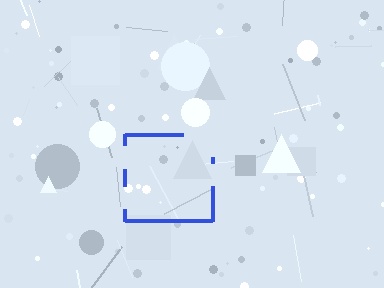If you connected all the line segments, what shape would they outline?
They would outline a square.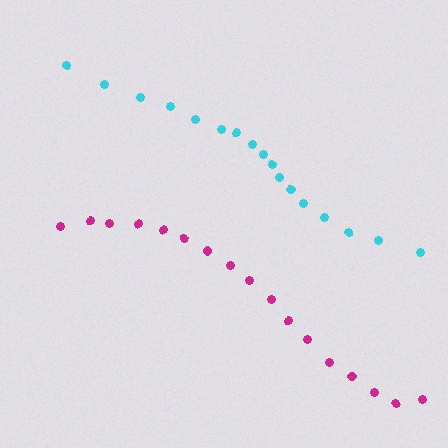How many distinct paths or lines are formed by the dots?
There are 2 distinct paths.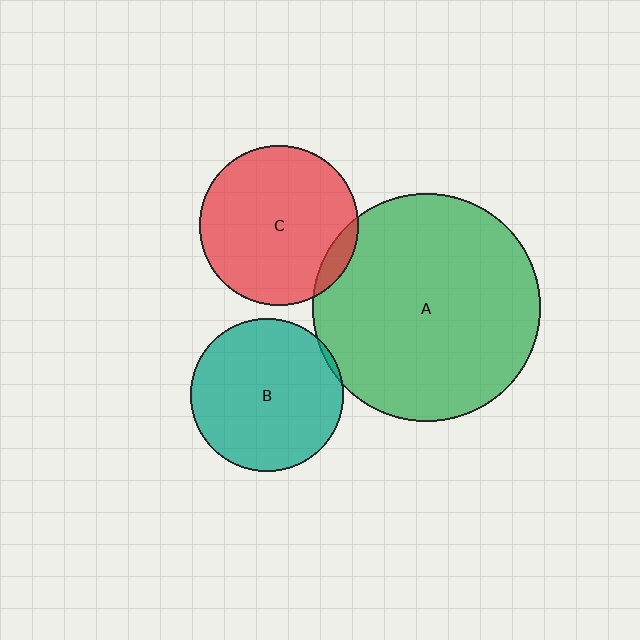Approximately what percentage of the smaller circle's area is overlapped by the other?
Approximately 5%.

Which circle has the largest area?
Circle A (green).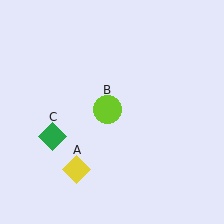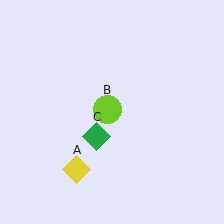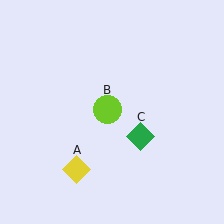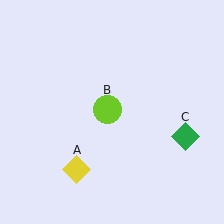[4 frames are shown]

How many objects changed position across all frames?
1 object changed position: green diamond (object C).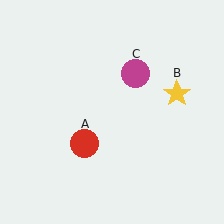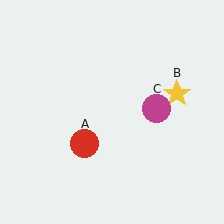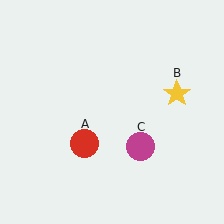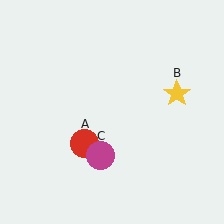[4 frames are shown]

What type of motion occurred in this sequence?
The magenta circle (object C) rotated clockwise around the center of the scene.